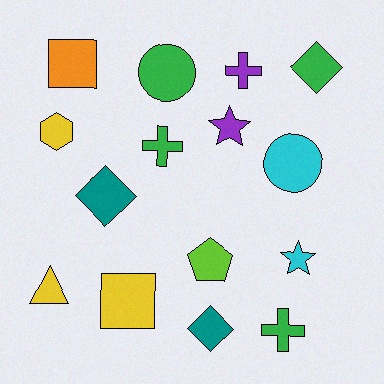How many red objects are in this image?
There are no red objects.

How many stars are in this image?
There are 2 stars.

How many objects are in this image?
There are 15 objects.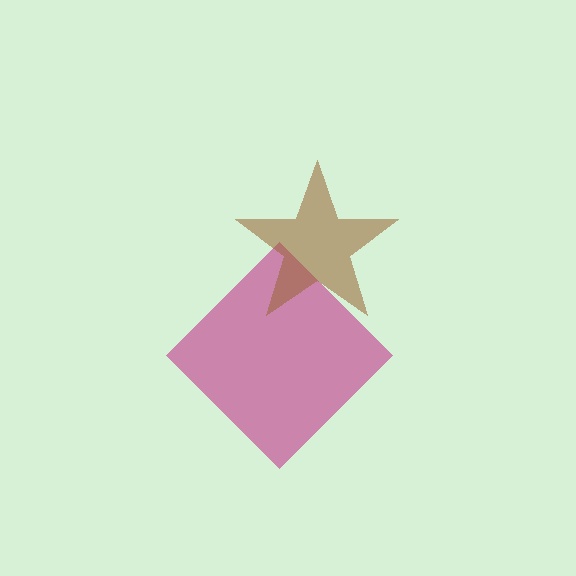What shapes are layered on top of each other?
The layered shapes are: a magenta diamond, a brown star.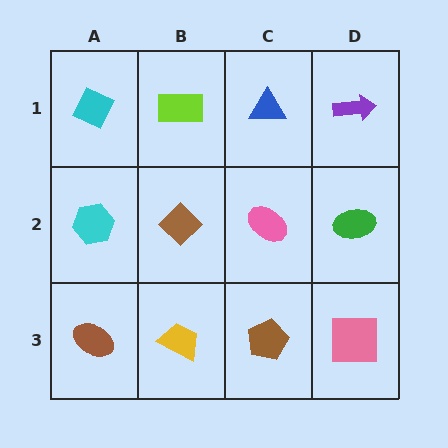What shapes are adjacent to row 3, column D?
A green ellipse (row 2, column D), a brown pentagon (row 3, column C).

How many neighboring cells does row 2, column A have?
3.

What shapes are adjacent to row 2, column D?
A purple arrow (row 1, column D), a pink square (row 3, column D), a pink ellipse (row 2, column C).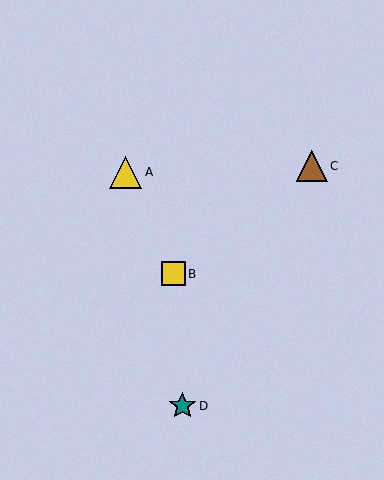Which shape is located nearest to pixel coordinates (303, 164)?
The brown triangle (labeled C) at (312, 166) is nearest to that location.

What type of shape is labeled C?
Shape C is a brown triangle.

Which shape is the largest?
The yellow triangle (labeled A) is the largest.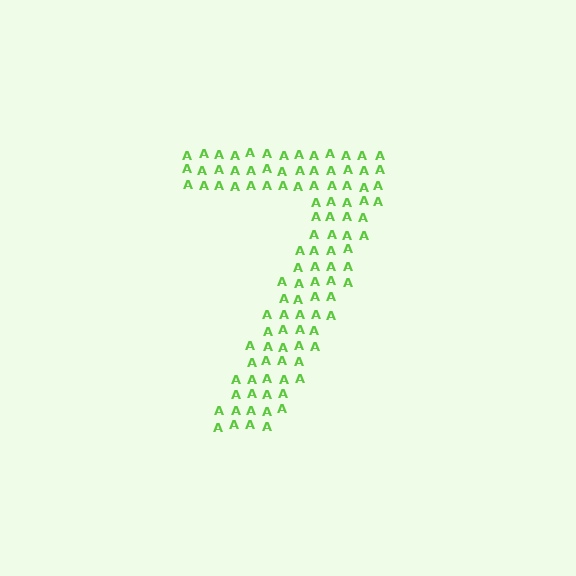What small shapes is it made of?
It is made of small letter A's.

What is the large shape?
The large shape is the digit 7.